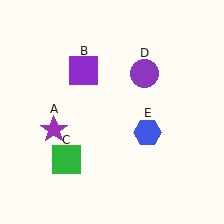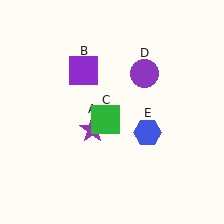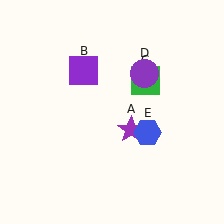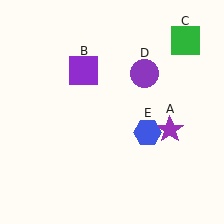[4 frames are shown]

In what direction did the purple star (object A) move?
The purple star (object A) moved right.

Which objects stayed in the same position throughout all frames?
Purple square (object B) and purple circle (object D) and blue hexagon (object E) remained stationary.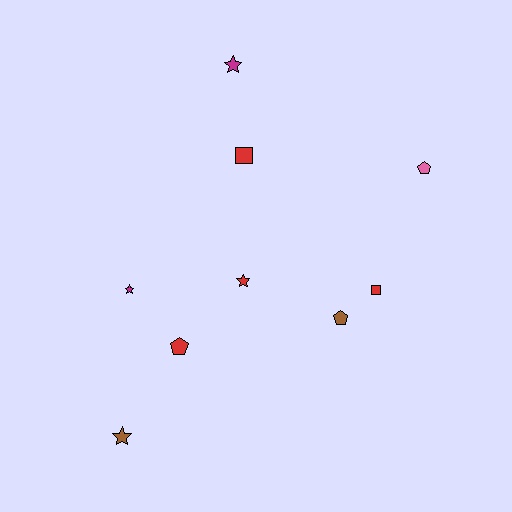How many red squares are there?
There are 2 red squares.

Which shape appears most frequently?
Star, with 4 objects.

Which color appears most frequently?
Red, with 4 objects.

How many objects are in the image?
There are 9 objects.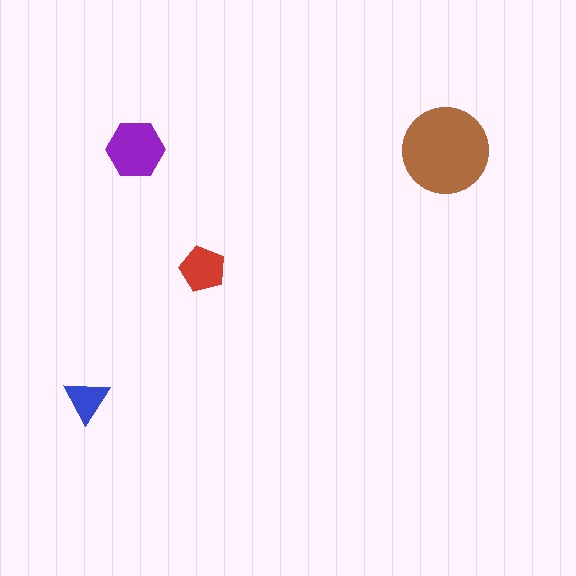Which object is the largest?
The brown circle.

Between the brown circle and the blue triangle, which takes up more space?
The brown circle.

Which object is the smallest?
The blue triangle.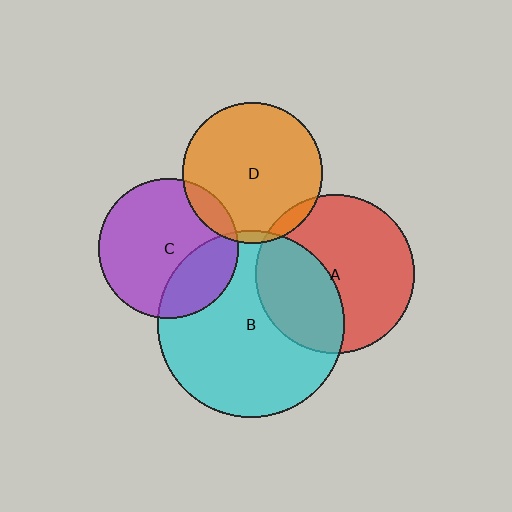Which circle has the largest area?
Circle B (cyan).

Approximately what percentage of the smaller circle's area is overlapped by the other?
Approximately 25%.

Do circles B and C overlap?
Yes.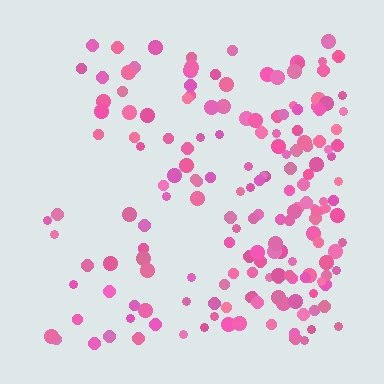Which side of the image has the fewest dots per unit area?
The left.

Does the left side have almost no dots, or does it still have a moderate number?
Still a moderate number, just noticeably fewer than the right.